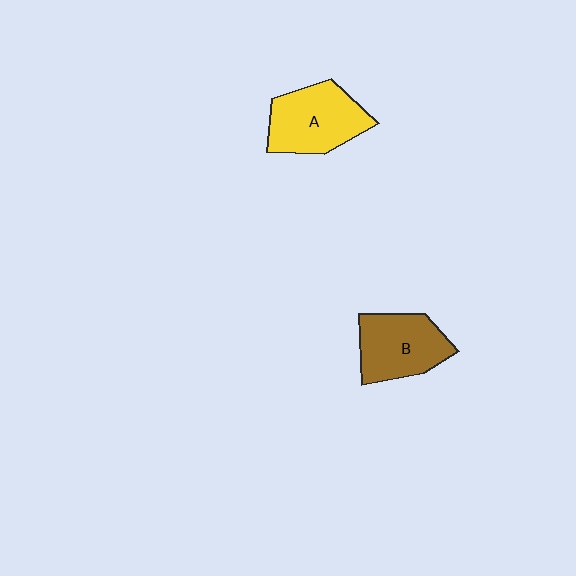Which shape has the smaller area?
Shape B (brown).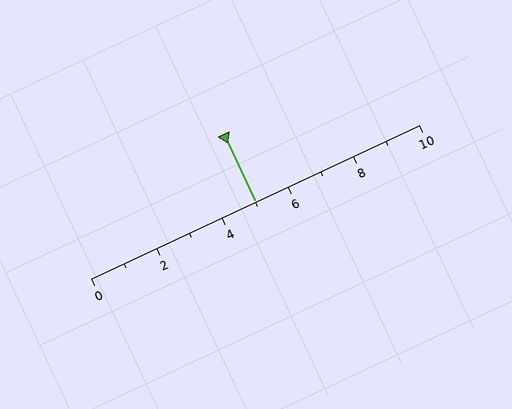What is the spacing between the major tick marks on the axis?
The major ticks are spaced 2 apart.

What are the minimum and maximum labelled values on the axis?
The axis runs from 0 to 10.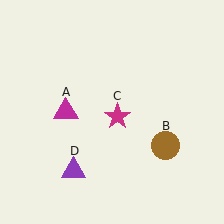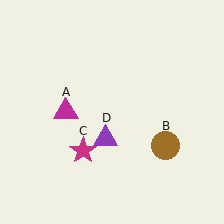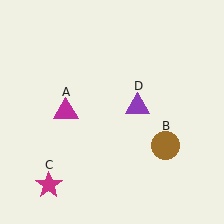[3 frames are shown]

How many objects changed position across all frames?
2 objects changed position: magenta star (object C), purple triangle (object D).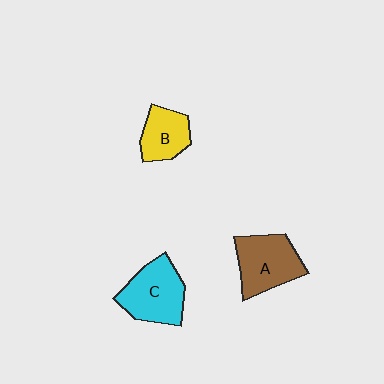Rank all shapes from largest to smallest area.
From largest to smallest: C (cyan), A (brown), B (yellow).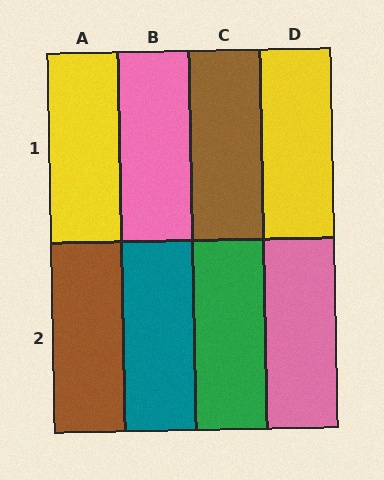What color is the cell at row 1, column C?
Brown.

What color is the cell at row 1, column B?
Pink.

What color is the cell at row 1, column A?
Yellow.